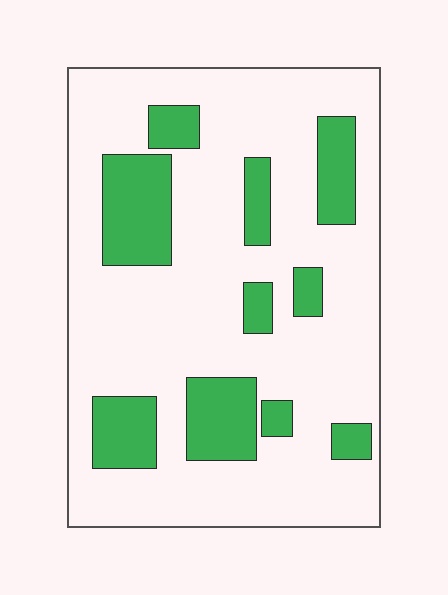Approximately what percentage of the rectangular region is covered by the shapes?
Approximately 25%.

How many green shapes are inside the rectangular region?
10.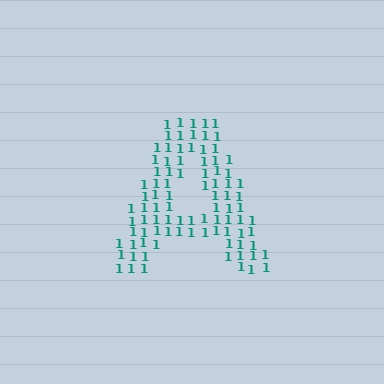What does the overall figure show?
The overall figure shows the letter A.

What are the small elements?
The small elements are digit 1's.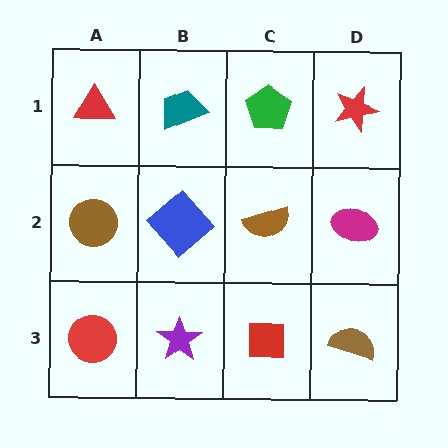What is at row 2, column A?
A brown circle.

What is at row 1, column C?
A green pentagon.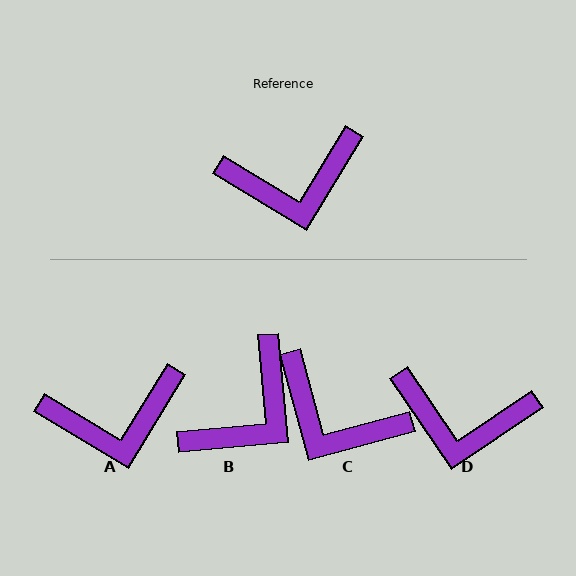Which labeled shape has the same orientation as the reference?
A.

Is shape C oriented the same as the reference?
No, it is off by about 43 degrees.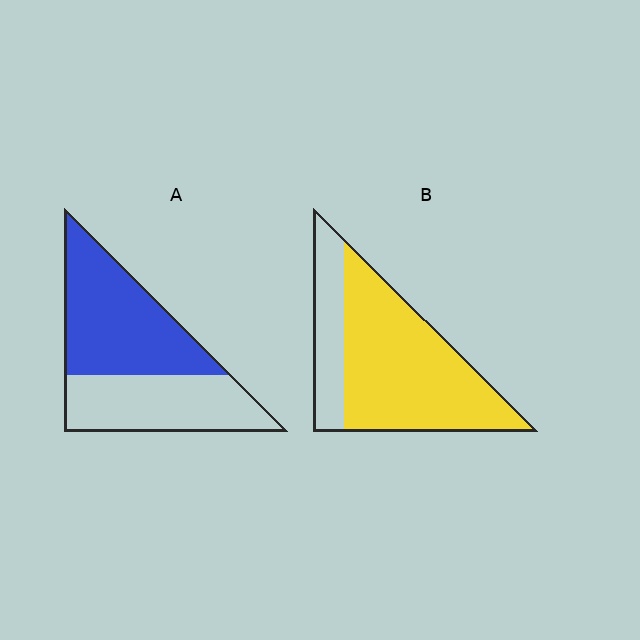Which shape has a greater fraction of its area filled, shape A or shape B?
Shape B.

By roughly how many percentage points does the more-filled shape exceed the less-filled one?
By roughly 20 percentage points (B over A).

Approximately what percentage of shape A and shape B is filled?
A is approximately 55% and B is approximately 75%.